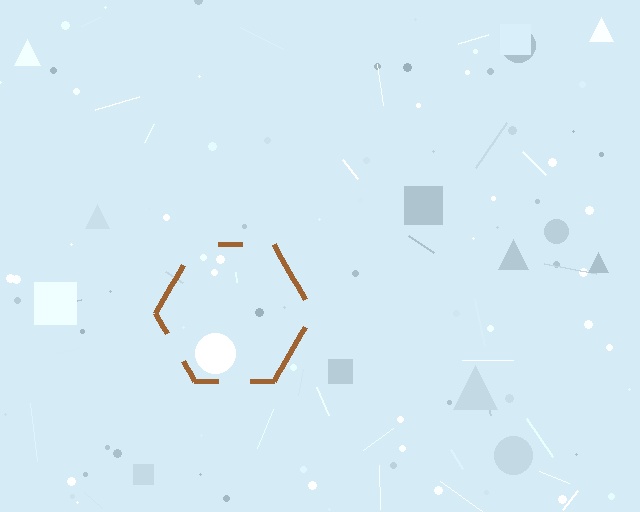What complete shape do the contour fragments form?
The contour fragments form a hexagon.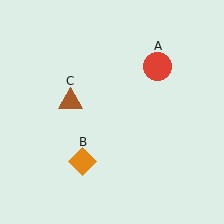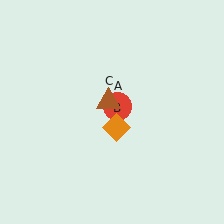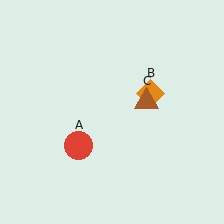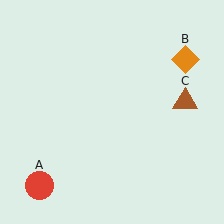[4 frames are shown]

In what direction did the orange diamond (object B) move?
The orange diamond (object B) moved up and to the right.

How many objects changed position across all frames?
3 objects changed position: red circle (object A), orange diamond (object B), brown triangle (object C).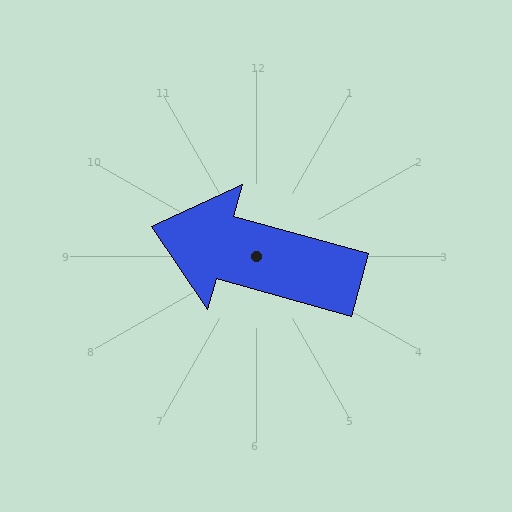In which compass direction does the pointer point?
West.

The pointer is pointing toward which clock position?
Roughly 10 o'clock.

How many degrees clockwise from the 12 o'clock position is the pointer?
Approximately 286 degrees.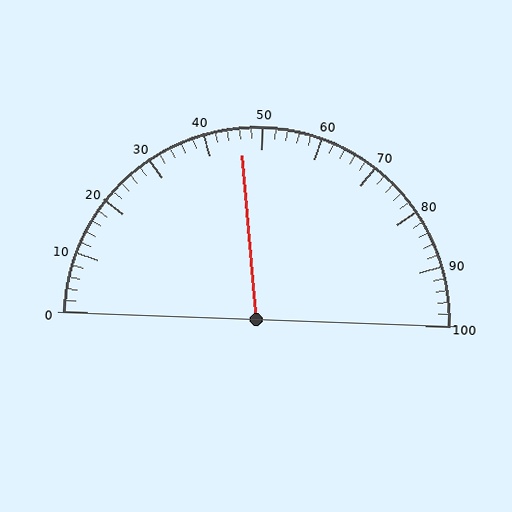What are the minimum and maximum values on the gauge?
The gauge ranges from 0 to 100.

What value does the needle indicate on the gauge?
The needle indicates approximately 46.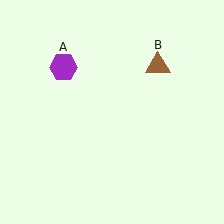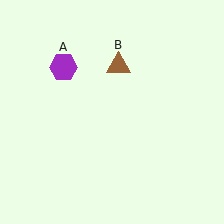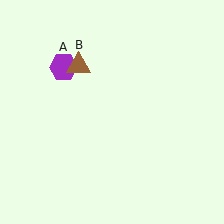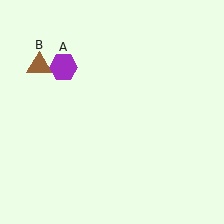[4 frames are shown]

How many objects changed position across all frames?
1 object changed position: brown triangle (object B).